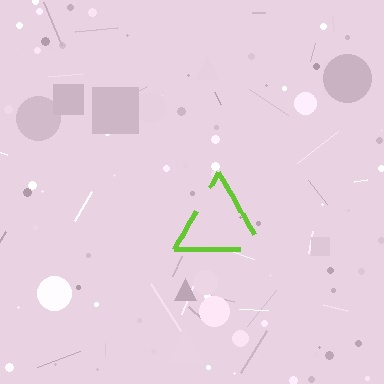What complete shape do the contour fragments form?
The contour fragments form a triangle.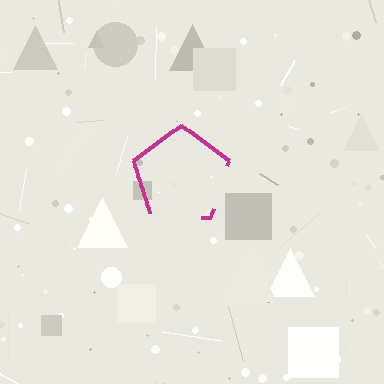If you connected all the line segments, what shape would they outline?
They would outline a pentagon.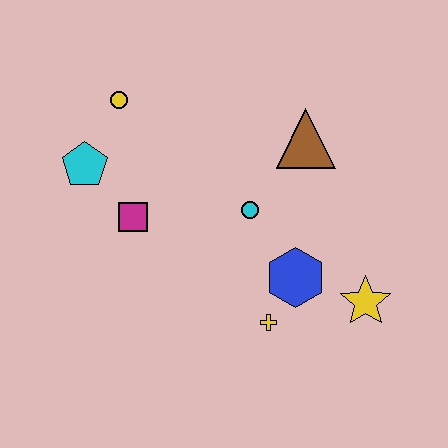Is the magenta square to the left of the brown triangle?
Yes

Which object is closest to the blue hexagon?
The yellow cross is closest to the blue hexagon.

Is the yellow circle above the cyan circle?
Yes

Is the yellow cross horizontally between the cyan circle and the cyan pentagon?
No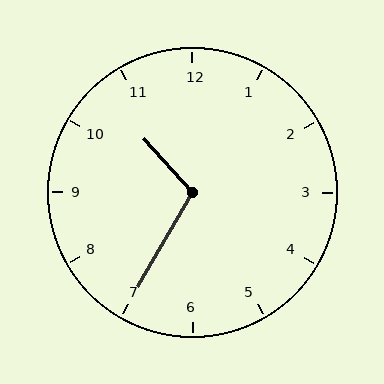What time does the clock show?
10:35.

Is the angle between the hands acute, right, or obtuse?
It is obtuse.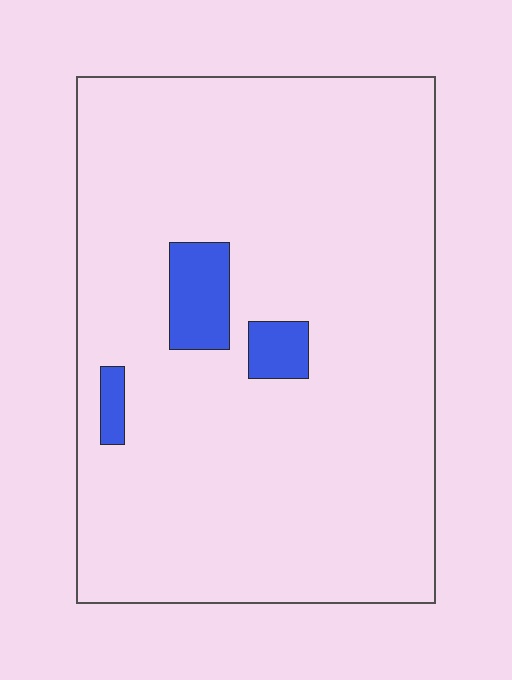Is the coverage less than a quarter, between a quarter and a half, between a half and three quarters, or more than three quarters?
Less than a quarter.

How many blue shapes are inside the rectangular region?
3.